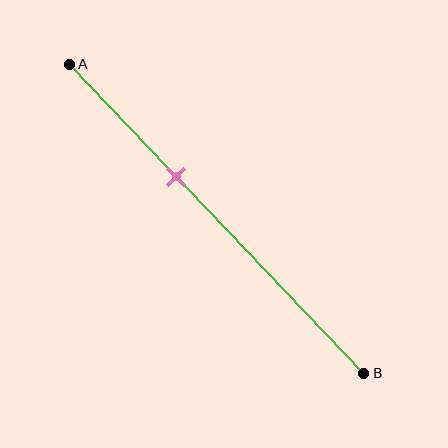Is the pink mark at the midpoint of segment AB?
No, the mark is at about 35% from A, not at the 50% midpoint.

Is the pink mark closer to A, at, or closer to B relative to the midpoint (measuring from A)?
The pink mark is closer to point A than the midpoint of segment AB.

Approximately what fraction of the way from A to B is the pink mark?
The pink mark is approximately 35% of the way from A to B.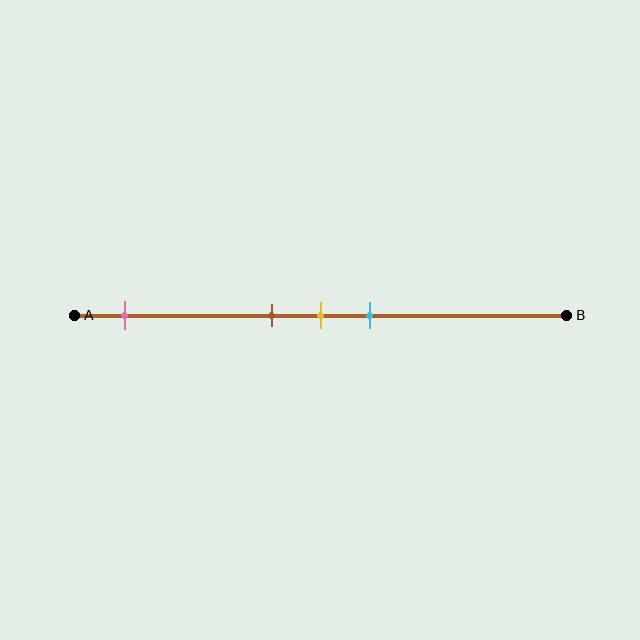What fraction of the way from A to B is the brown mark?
The brown mark is approximately 40% (0.4) of the way from A to B.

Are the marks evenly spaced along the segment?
No, the marks are not evenly spaced.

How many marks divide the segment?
There are 4 marks dividing the segment.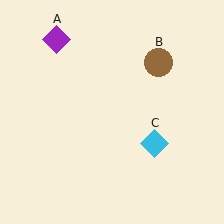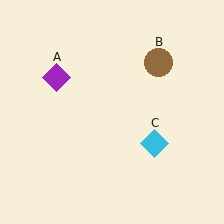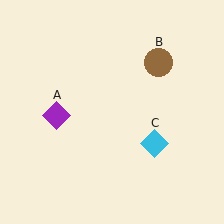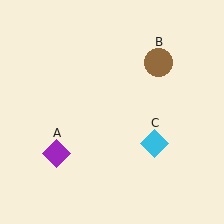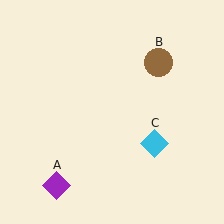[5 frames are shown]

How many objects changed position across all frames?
1 object changed position: purple diamond (object A).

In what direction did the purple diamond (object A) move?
The purple diamond (object A) moved down.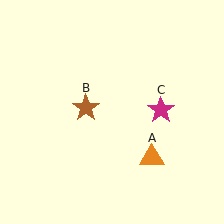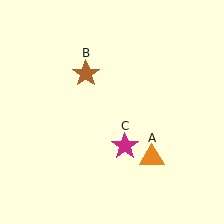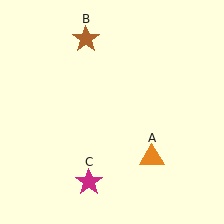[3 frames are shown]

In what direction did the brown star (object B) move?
The brown star (object B) moved up.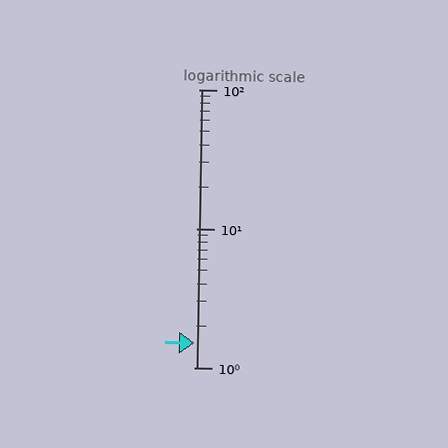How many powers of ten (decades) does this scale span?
The scale spans 2 decades, from 1 to 100.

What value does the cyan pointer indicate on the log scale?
The pointer indicates approximately 1.5.